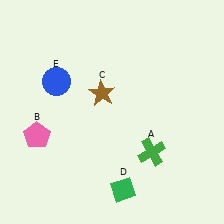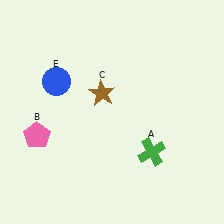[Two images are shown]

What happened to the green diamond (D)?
The green diamond (D) was removed in Image 2. It was in the bottom-right area of Image 1.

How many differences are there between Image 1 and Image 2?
There is 1 difference between the two images.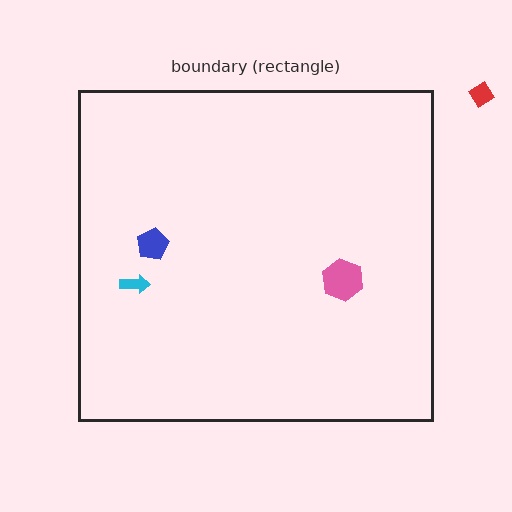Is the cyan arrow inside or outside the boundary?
Inside.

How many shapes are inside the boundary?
3 inside, 1 outside.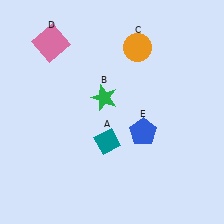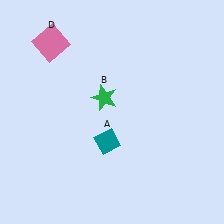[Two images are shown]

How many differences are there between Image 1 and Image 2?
There are 2 differences between the two images.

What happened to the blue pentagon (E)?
The blue pentagon (E) was removed in Image 2. It was in the bottom-right area of Image 1.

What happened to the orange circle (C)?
The orange circle (C) was removed in Image 2. It was in the top-right area of Image 1.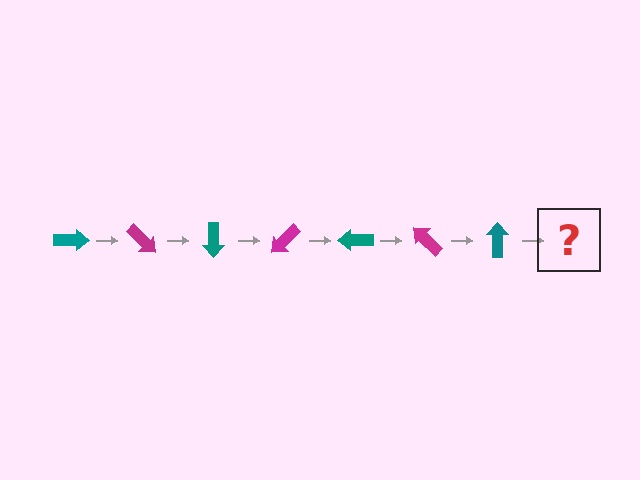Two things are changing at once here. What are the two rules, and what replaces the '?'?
The two rules are that it rotates 45 degrees each step and the color cycles through teal and magenta. The '?' should be a magenta arrow, rotated 315 degrees from the start.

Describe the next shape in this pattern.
It should be a magenta arrow, rotated 315 degrees from the start.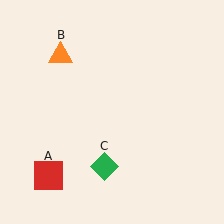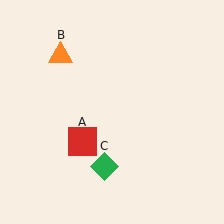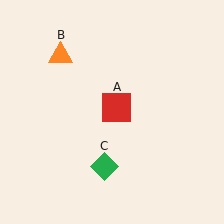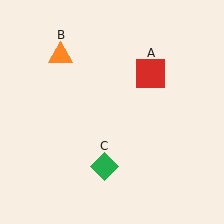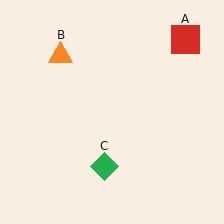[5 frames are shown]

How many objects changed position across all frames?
1 object changed position: red square (object A).